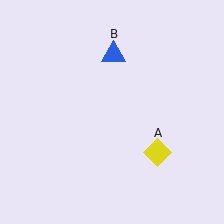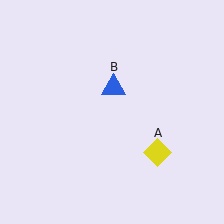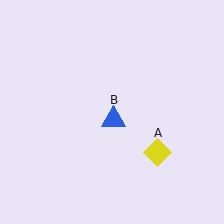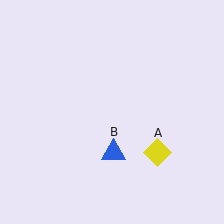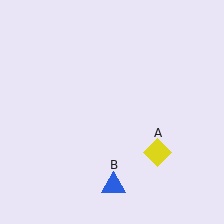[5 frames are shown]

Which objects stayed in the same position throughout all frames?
Yellow diamond (object A) remained stationary.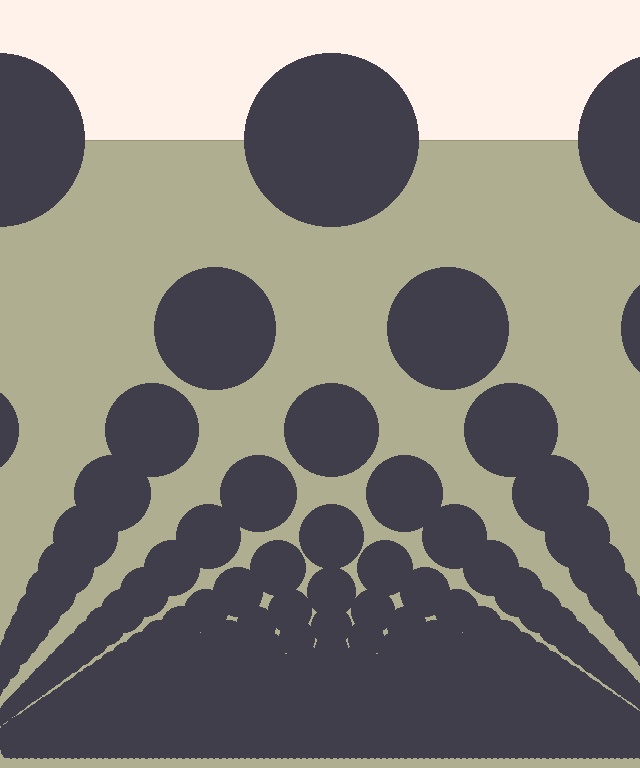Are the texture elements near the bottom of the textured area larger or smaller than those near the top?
Smaller. The gradient is inverted — elements near the bottom are smaller and denser.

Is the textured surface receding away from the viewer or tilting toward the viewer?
The surface appears to tilt toward the viewer. Texture elements get larger and sparser toward the top.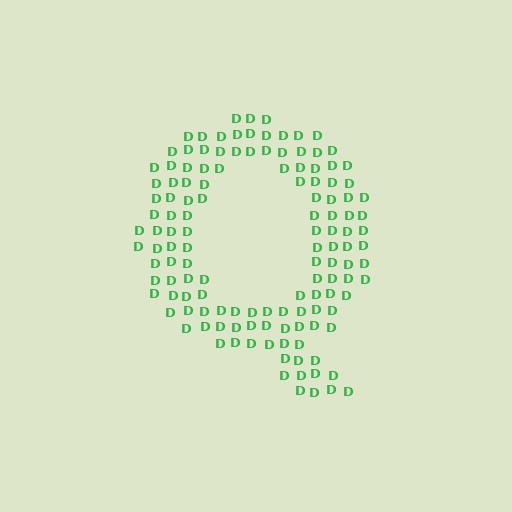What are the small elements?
The small elements are letter D's.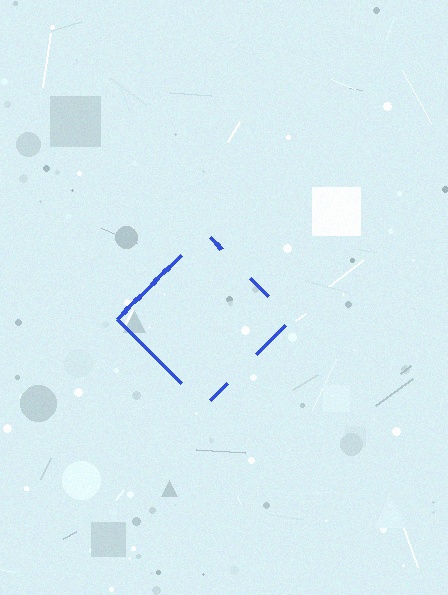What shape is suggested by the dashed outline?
The dashed outline suggests a diamond.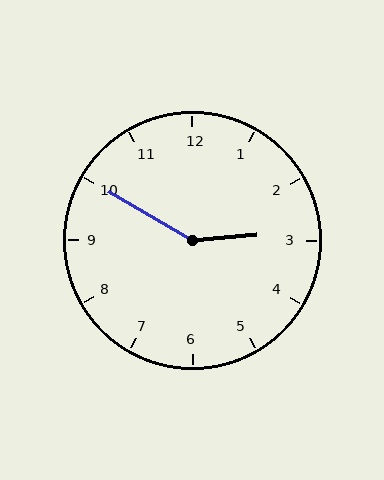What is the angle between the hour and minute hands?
Approximately 145 degrees.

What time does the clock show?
2:50.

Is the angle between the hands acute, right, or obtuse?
It is obtuse.